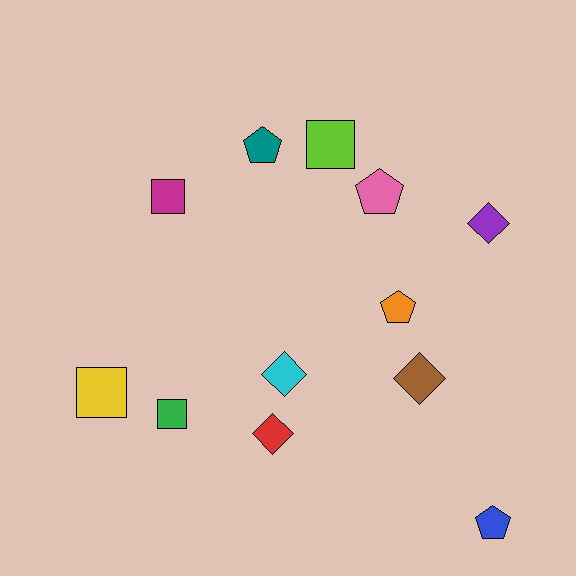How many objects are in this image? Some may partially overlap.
There are 12 objects.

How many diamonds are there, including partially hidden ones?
There are 4 diamonds.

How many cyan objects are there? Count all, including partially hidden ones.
There is 1 cyan object.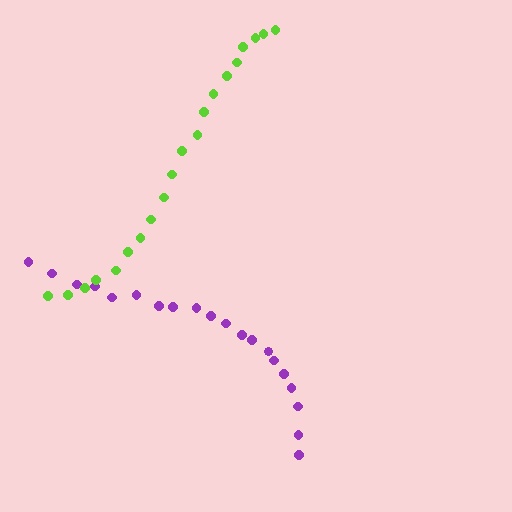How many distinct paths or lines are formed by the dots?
There are 2 distinct paths.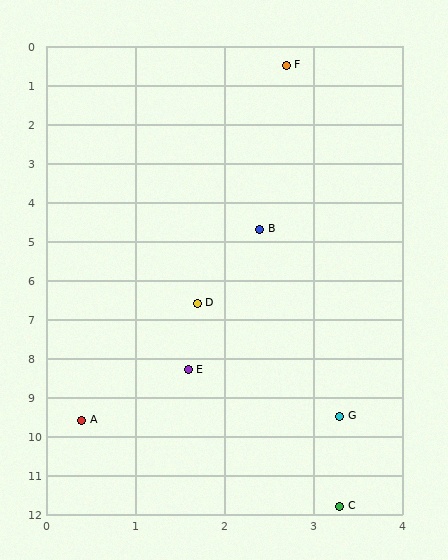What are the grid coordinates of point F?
Point F is at approximately (2.7, 0.5).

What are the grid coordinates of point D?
Point D is at approximately (1.7, 6.6).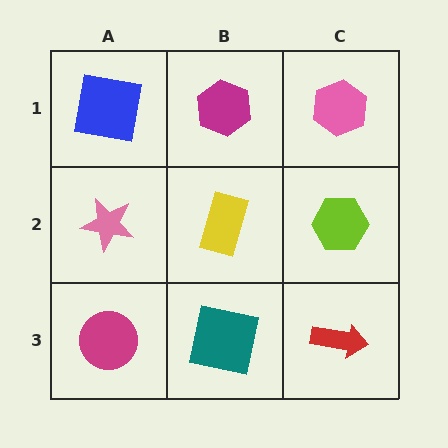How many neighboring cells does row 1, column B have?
3.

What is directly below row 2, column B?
A teal square.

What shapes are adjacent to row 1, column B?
A yellow rectangle (row 2, column B), a blue square (row 1, column A), a pink hexagon (row 1, column C).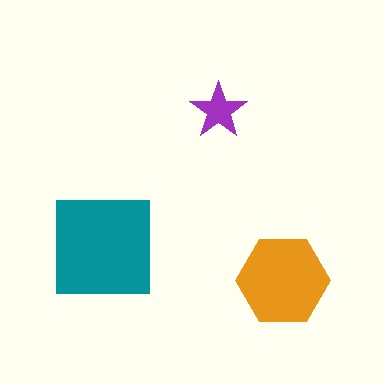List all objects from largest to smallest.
The teal square, the orange hexagon, the purple star.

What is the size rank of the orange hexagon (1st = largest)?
2nd.